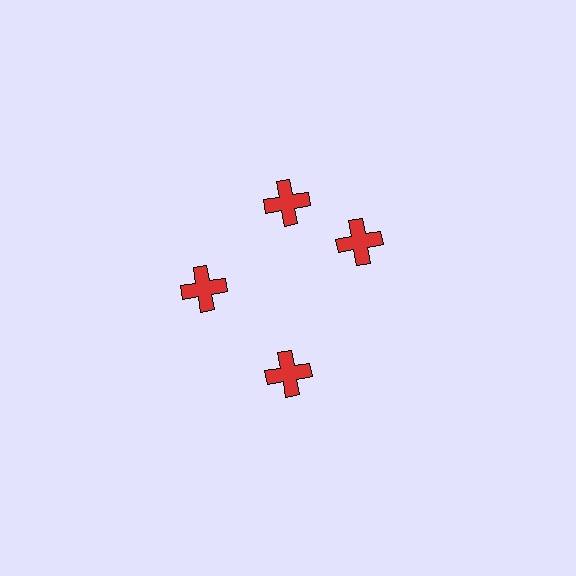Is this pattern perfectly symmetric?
No. The 4 red crosses are arranged in a ring, but one element near the 3 o'clock position is rotated out of alignment along the ring, breaking the 4-fold rotational symmetry.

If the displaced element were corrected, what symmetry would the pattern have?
It would have 4-fold rotational symmetry — the pattern would map onto itself every 90 degrees.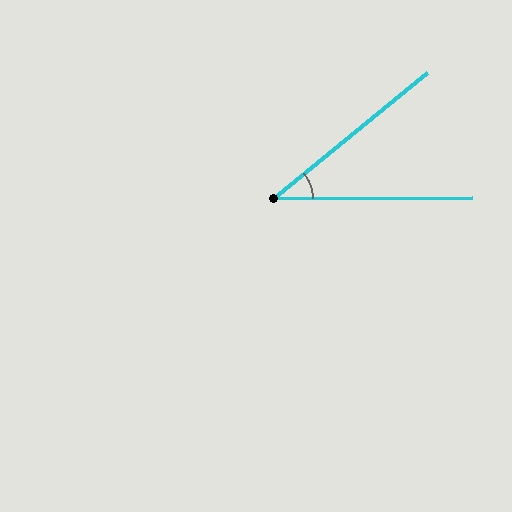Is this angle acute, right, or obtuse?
It is acute.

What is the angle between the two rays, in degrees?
Approximately 39 degrees.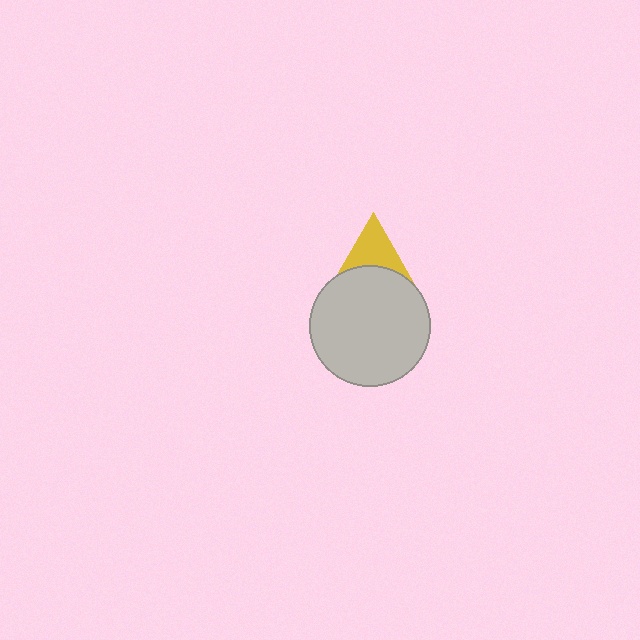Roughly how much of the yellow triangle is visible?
A small part of it is visible (roughly 37%).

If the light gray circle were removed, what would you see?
You would see the complete yellow triangle.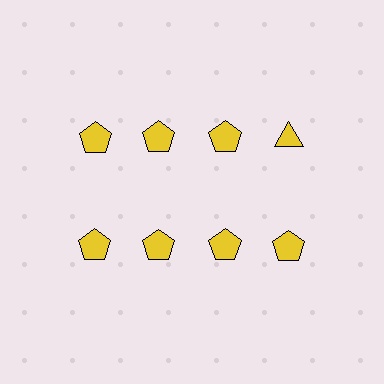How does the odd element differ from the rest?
It has a different shape: triangle instead of pentagon.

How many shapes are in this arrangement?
There are 8 shapes arranged in a grid pattern.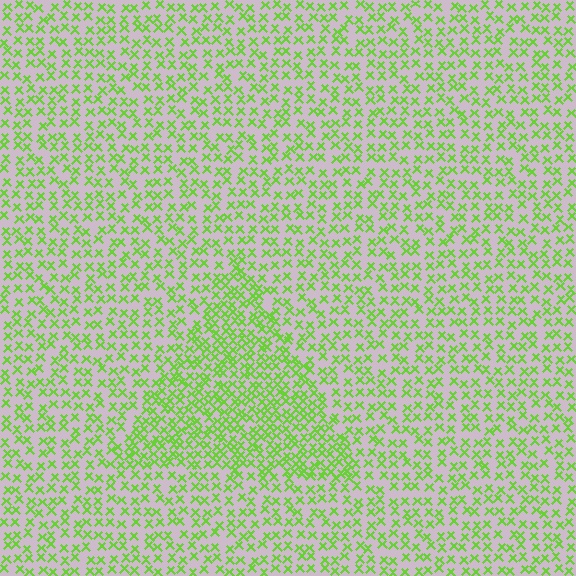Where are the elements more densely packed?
The elements are more densely packed inside the triangle boundary.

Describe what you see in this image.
The image contains small lime elements arranged at two different densities. A triangle-shaped region is visible where the elements are more densely packed than the surrounding area.